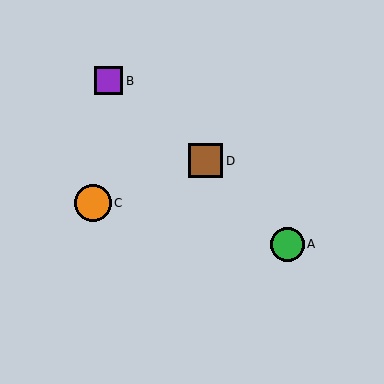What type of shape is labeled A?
Shape A is a green circle.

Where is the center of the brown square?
The center of the brown square is at (206, 161).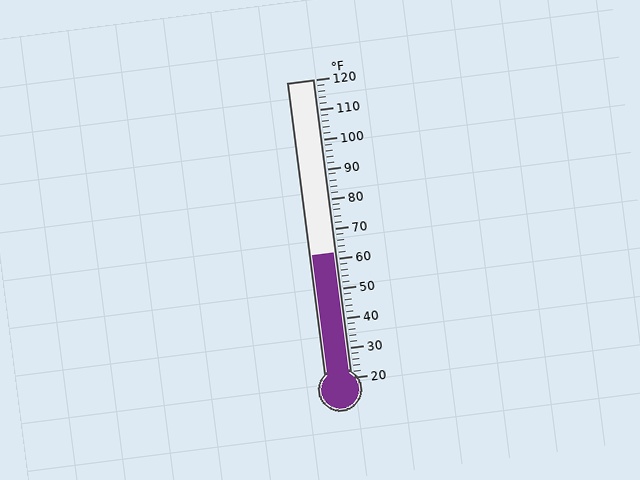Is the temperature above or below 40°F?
The temperature is above 40°F.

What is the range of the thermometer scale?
The thermometer scale ranges from 20°F to 120°F.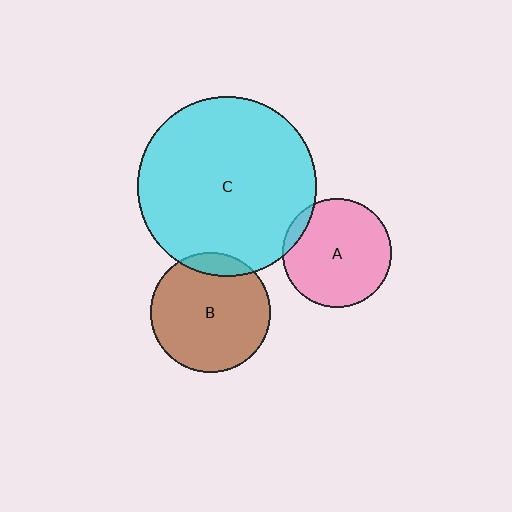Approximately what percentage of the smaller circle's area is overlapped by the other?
Approximately 10%.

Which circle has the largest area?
Circle C (cyan).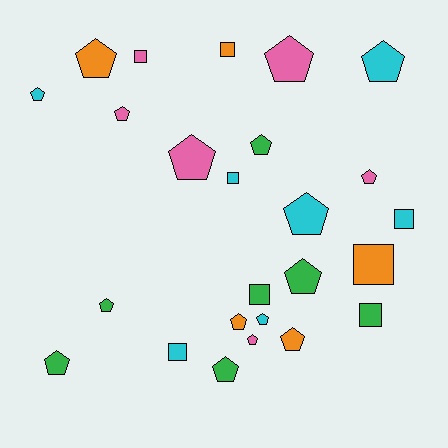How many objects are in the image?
There are 25 objects.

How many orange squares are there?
There are 2 orange squares.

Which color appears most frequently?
Green, with 7 objects.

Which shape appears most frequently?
Pentagon, with 17 objects.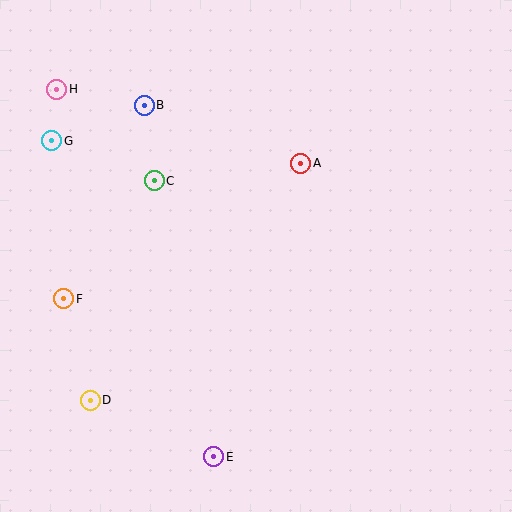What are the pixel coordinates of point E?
Point E is at (214, 457).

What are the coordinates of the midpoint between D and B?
The midpoint between D and B is at (117, 253).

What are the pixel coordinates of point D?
Point D is at (90, 400).